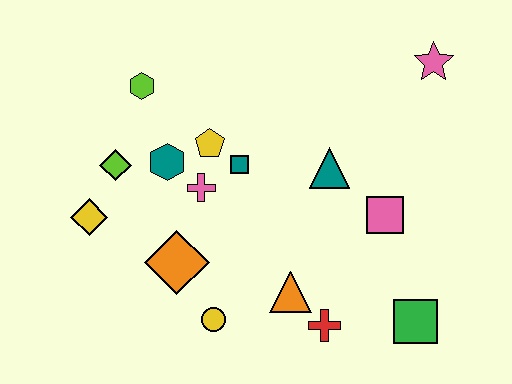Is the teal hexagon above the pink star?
No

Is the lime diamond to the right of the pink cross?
No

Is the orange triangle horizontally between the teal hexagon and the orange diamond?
No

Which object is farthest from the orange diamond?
The pink star is farthest from the orange diamond.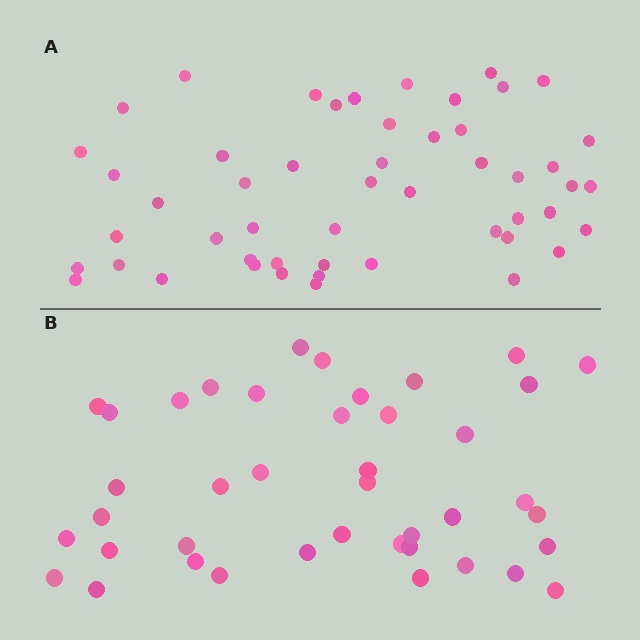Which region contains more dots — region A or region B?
Region A (the top region) has more dots.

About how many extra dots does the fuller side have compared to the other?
Region A has roughly 10 or so more dots than region B.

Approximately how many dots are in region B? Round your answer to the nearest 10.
About 40 dots. (The exact count is 41, which rounds to 40.)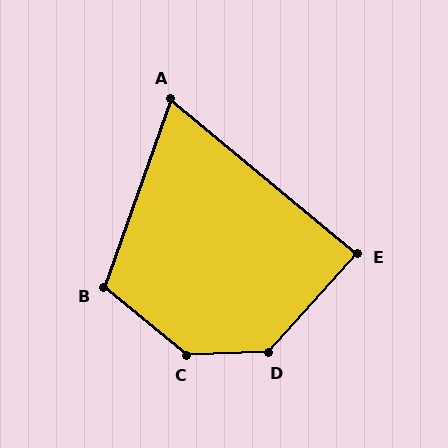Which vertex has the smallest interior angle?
A, at approximately 70 degrees.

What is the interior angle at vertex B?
Approximately 110 degrees (obtuse).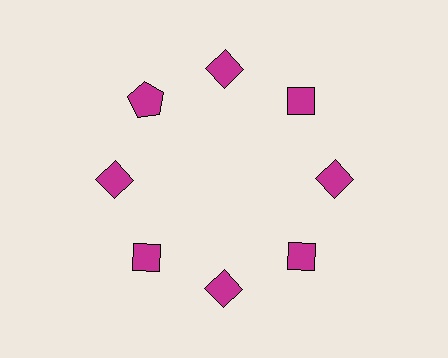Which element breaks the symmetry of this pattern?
The magenta pentagon at roughly the 10 o'clock position breaks the symmetry. All other shapes are magenta diamonds.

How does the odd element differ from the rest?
It has a different shape: pentagon instead of diamond.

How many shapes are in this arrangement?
There are 8 shapes arranged in a ring pattern.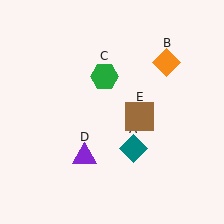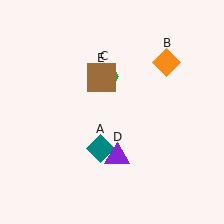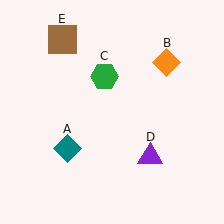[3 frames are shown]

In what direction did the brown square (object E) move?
The brown square (object E) moved up and to the left.